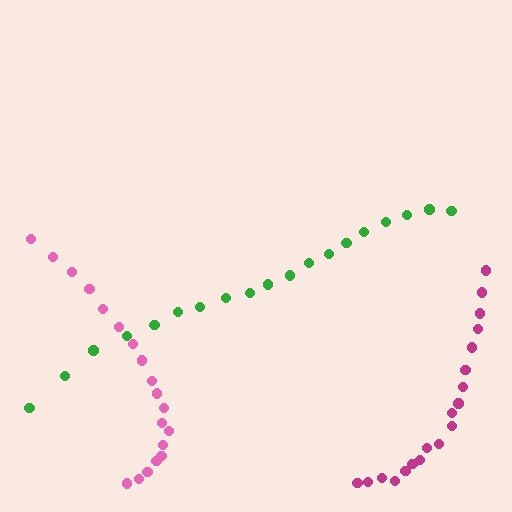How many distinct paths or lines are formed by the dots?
There are 3 distinct paths.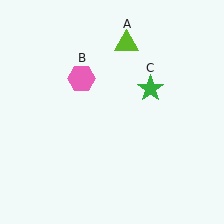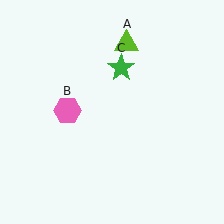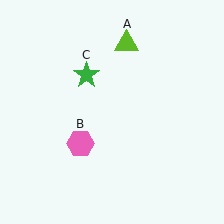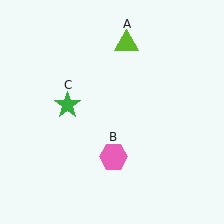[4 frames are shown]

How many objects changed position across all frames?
2 objects changed position: pink hexagon (object B), green star (object C).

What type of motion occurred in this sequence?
The pink hexagon (object B), green star (object C) rotated counterclockwise around the center of the scene.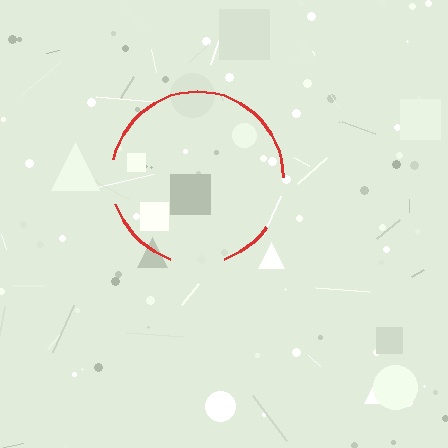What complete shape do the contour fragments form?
The contour fragments form a circle.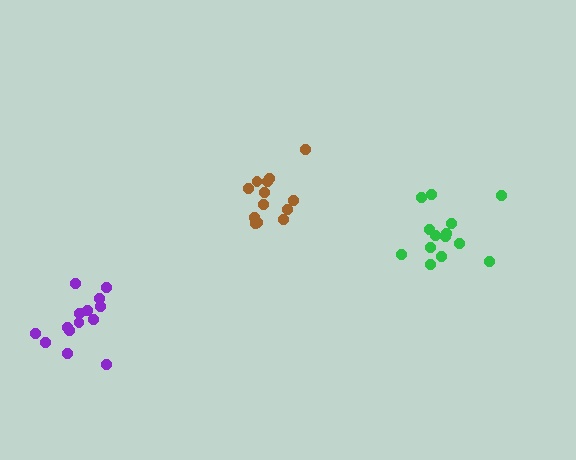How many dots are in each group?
Group 1: 13 dots, Group 2: 14 dots, Group 3: 14 dots (41 total).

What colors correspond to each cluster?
The clusters are colored: brown, purple, green.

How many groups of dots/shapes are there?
There are 3 groups.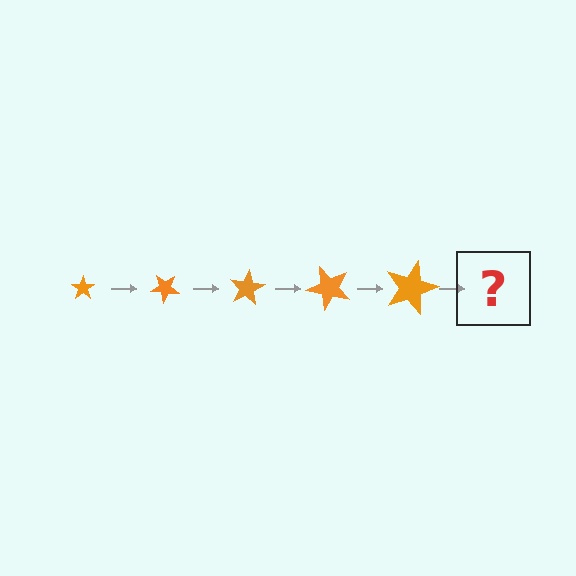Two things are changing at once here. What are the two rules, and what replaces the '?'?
The two rules are that the star grows larger each step and it rotates 40 degrees each step. The '?' should be a star, larger than the previous one and rotated 200 degrees from the start.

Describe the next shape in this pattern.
It should be a star, larger than the previous one and rotated 200 degrees from the start.